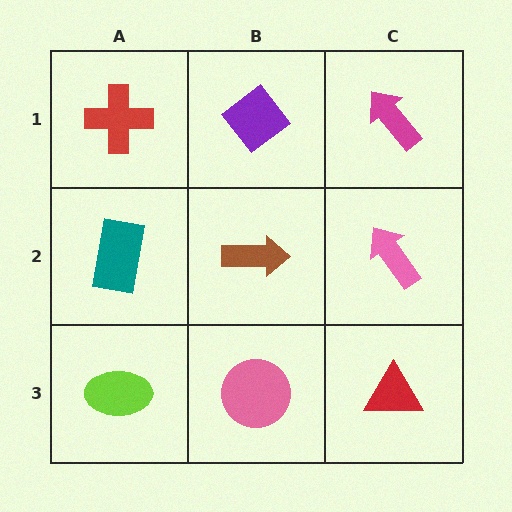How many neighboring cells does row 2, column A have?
3.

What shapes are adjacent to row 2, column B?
A purple diamond (row 1, column B), a pink circle (row 3, column B), a teal rectangle (row 2, column A), a pink arrow (row 2, column C).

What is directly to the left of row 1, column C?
A purple diamond.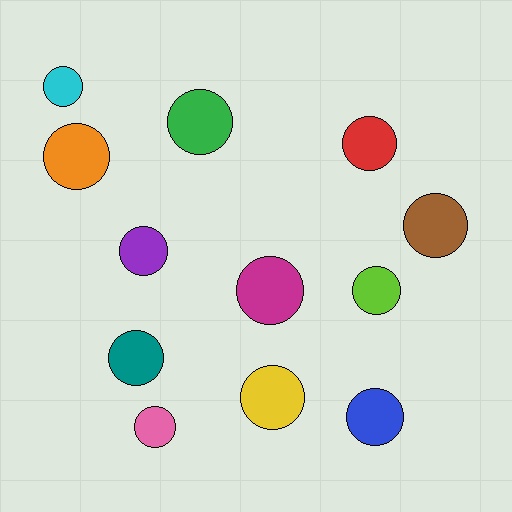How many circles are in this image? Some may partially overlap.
There are 12 circles.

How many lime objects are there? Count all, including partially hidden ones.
There is 1 lime object.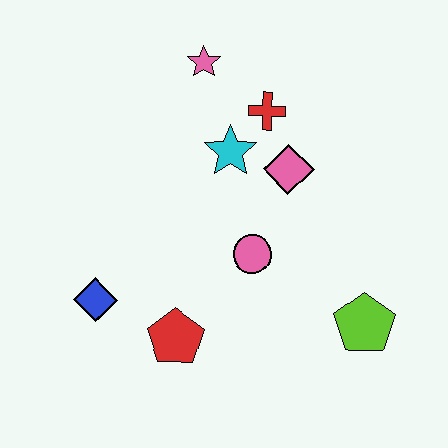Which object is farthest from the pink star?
The lime pentagon is farthest from the pink star.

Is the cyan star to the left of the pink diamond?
Yes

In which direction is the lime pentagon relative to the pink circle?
The lime pentagon is to the right of the pink circle.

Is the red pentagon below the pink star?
Yes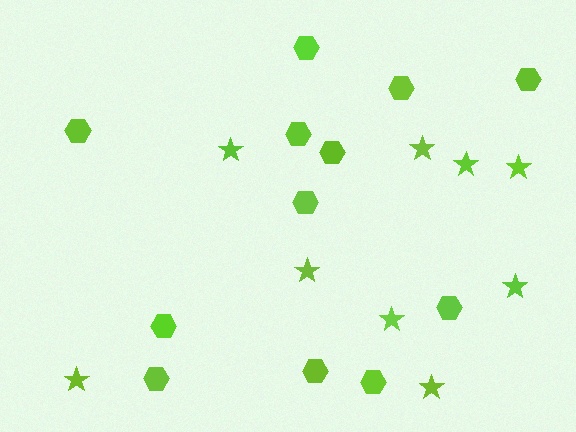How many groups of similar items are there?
There are 2 groups: one group of hexagons (12) and one group of stars (9).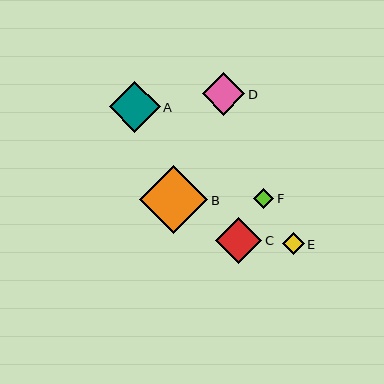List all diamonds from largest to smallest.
From largest to smallest: B, A, C, D, E, F.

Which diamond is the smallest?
Diamond F is the smallest with a size of approximately 20 pixels.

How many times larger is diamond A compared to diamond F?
Diamond A is approximately 2.5 times the size of diamond F.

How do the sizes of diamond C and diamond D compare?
Diamond C and diamond D are approximately the same size.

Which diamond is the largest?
Diamond B is the largest with a size of approximately 69 pixels.